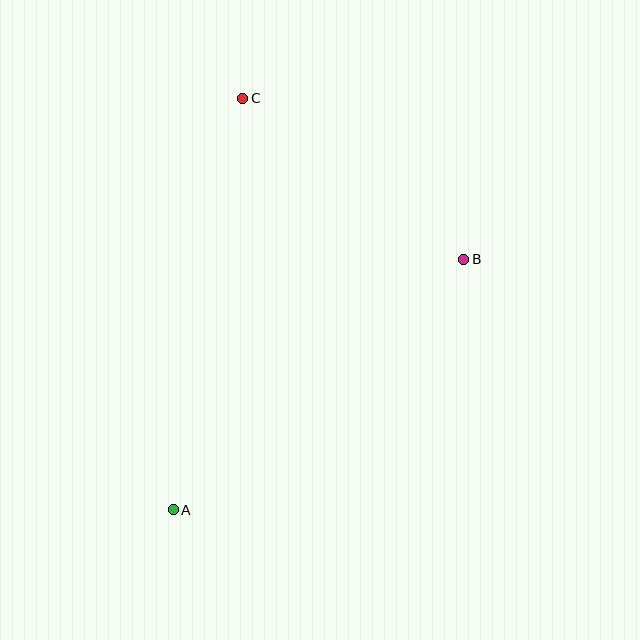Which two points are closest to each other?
Points B and C are closest to each other.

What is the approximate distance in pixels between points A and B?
The distance between A and B is approximately 384 pixels.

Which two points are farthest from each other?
Points A and C are farthest from each other.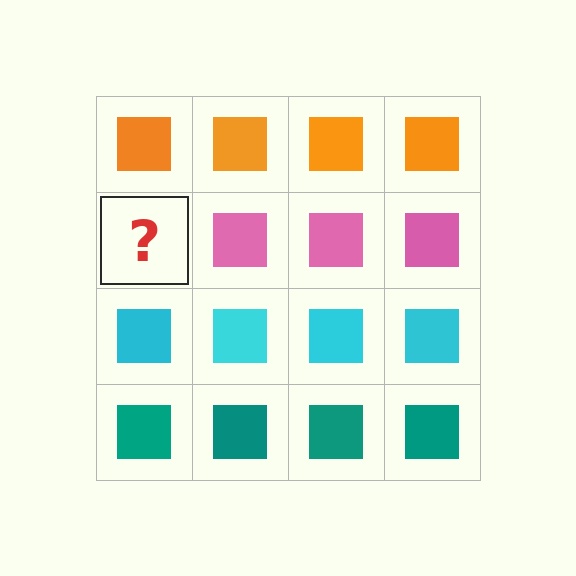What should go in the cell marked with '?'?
The missing cell should contain a pink square.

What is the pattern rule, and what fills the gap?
The rule is that each row has a consistent color. The gap should be filled with a pink square.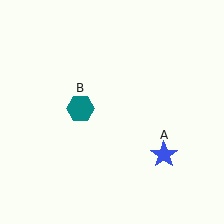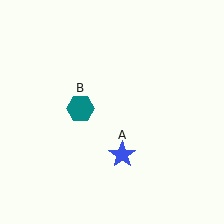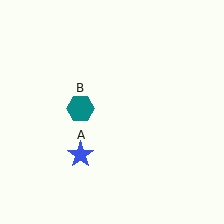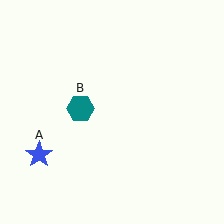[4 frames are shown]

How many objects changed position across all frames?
1 object changed position: blue star (object A).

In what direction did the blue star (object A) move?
The blue star (object A) moved left.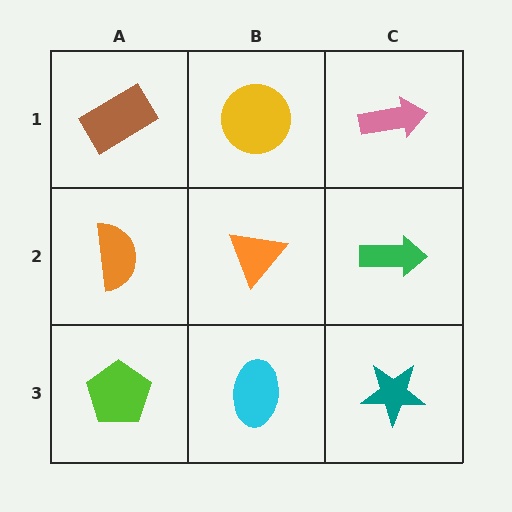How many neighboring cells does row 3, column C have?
2.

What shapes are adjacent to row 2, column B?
A yellow circle (row 1, column B), a cyan ellipse (row 3, column B), an orange semicircle (row 2, column A), a green arrow (row 2, column C).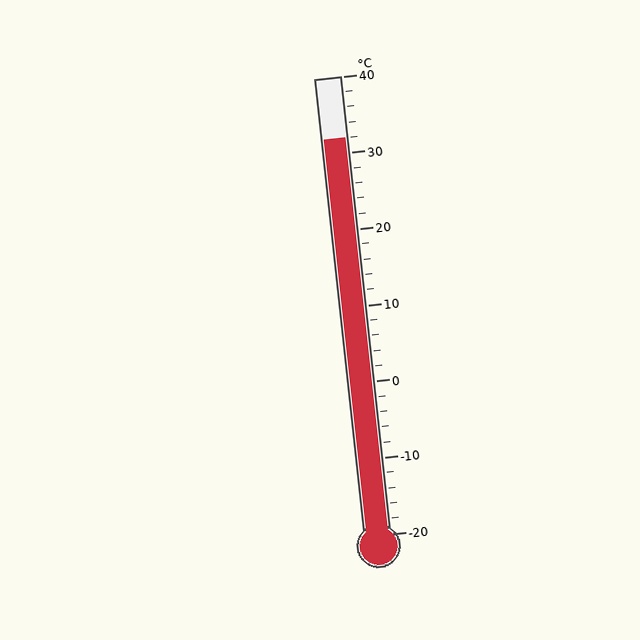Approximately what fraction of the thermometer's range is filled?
The thermometer is filled to approximately 85% of its range.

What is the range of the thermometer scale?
The thermometer scale ranges from -20°C to 40°C.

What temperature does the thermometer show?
The thermometer shows approximately 32°C.